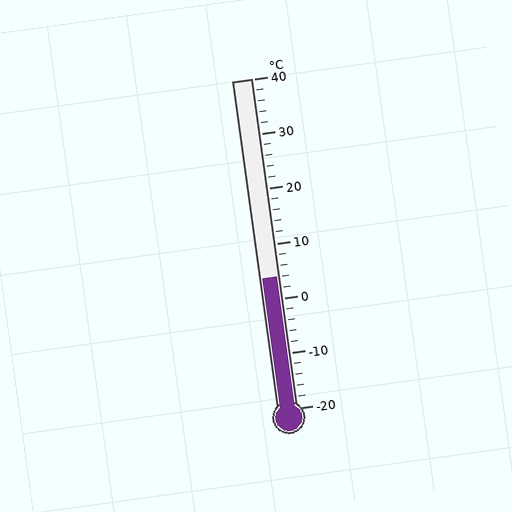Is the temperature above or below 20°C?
The temperature is below 20°C.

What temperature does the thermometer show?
The thermometer shows approximately 4°C.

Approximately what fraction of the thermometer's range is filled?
The thermometer is filled to approximately 40% of its range.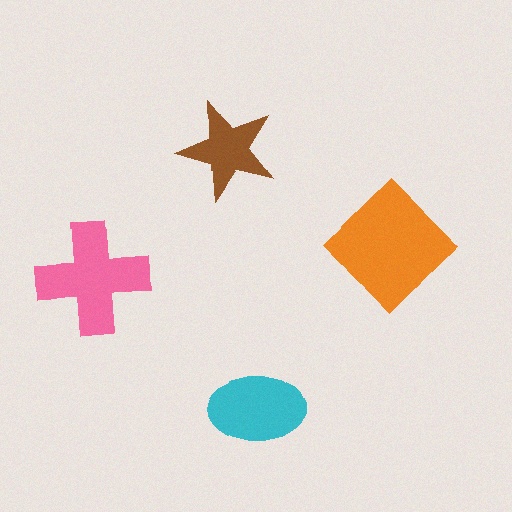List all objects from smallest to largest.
The brown star, the cyan ellipse, the pink cross, the orange diamond.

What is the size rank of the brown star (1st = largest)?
4th.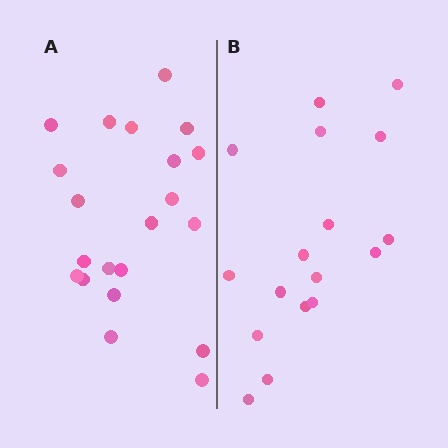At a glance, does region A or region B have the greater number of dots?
Region A (the left region) has more dots.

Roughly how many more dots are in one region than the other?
Region A has about 4 more dots than region B.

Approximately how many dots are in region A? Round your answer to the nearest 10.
About 20 dots. (The exact count is 21, which rounds to 20.)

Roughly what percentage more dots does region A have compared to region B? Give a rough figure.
About 25% more.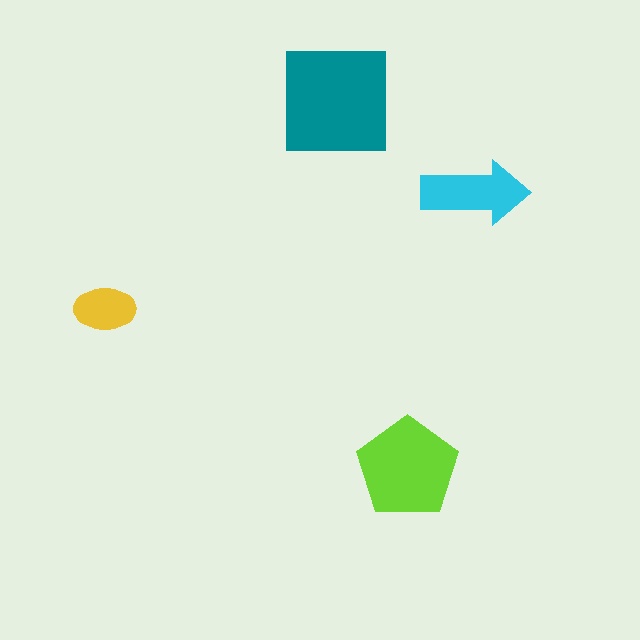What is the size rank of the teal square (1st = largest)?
1st.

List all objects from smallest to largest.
The yellow ellipse, the cyan arrow, the lime pentagon, the teal square.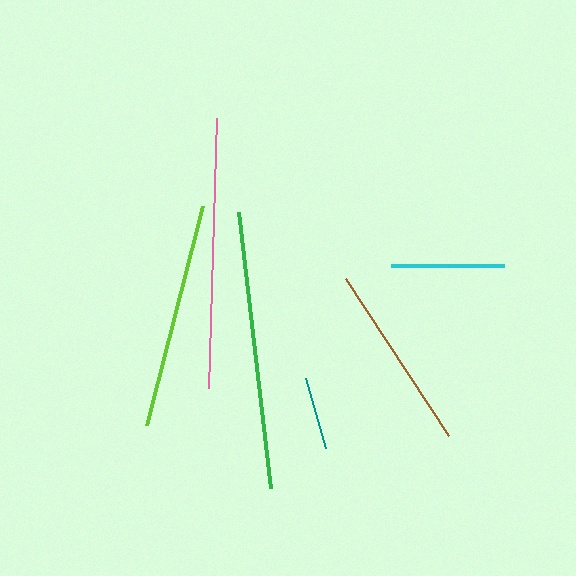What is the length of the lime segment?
The lime segment is approximately 225 pixels long.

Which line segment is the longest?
The green line is the longest at approximately 277 pixels.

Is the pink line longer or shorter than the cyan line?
The pink line is longer than the cyan line.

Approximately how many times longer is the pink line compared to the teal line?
The pink line is approximately 3.7 times the length of the teal line.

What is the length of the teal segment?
The teal segment is approximately 72 pixels long.